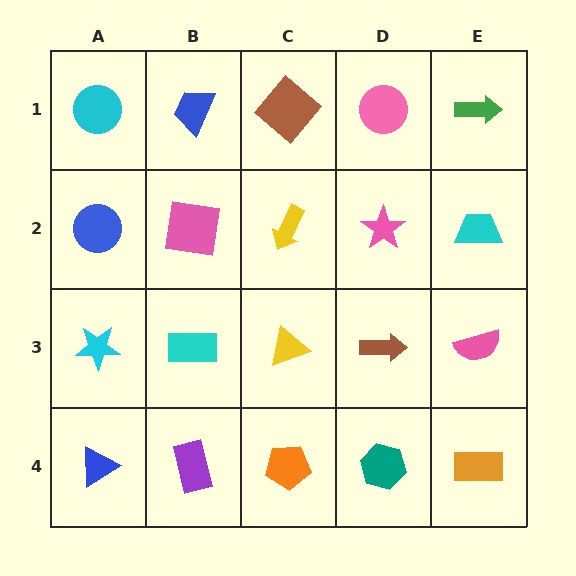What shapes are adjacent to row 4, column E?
A pink semicircle (row 3, column E), a teal hexagon (row 4, column D).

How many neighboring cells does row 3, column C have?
4.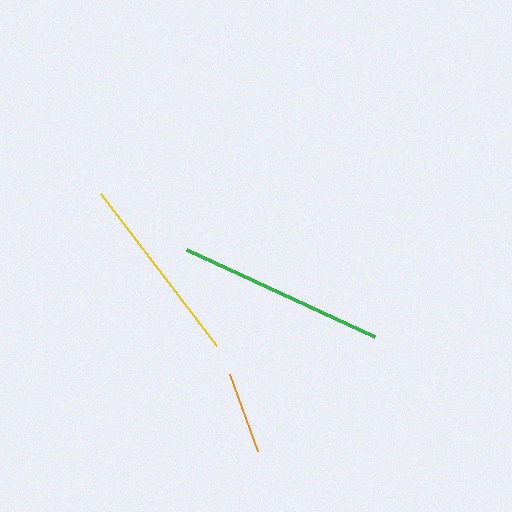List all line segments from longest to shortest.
From longest to shortest: green, yellow, orange.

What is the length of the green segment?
The green segment is approximately 207 pixels long.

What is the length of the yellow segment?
The yellow segment is approximately 191 pixels long.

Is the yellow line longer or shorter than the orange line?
The yellow line is longer than the orange line.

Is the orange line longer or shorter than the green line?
The green line is longer than the orange line.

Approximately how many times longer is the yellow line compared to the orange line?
The yellow line is approximately 2.3 times the length of the orange line.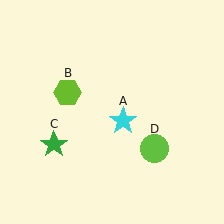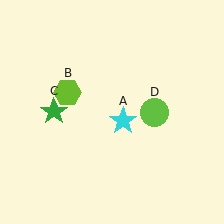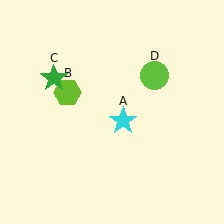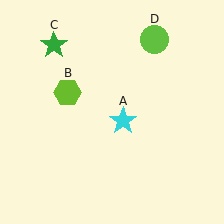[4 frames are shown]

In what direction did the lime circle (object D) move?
The lime circle (object D) moved up.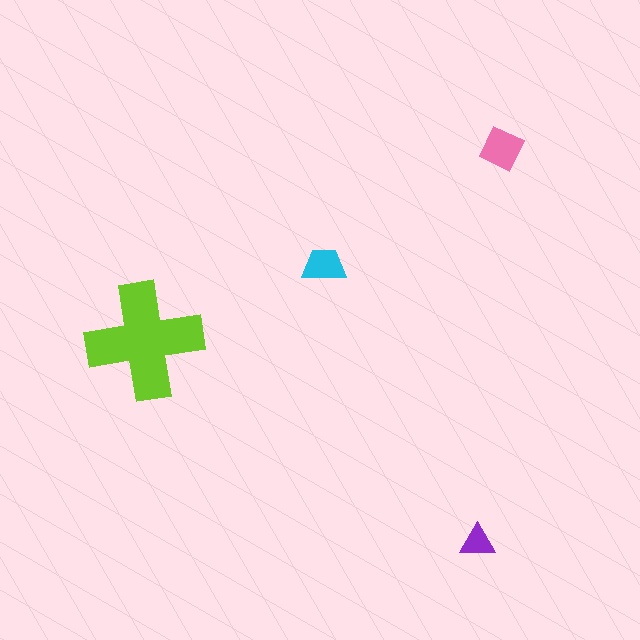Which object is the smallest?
The purple triangle.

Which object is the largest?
The lime cross.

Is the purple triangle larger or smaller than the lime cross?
Smaller.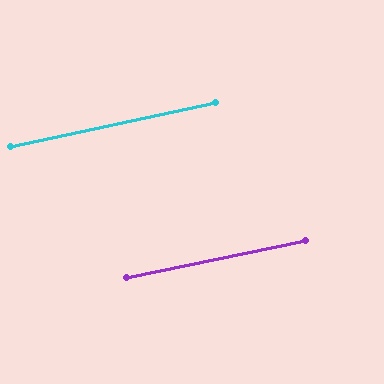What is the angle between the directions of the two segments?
Approximately 0 degrees.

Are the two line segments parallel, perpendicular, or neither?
Parallel — their directions differ by only 0.5°.